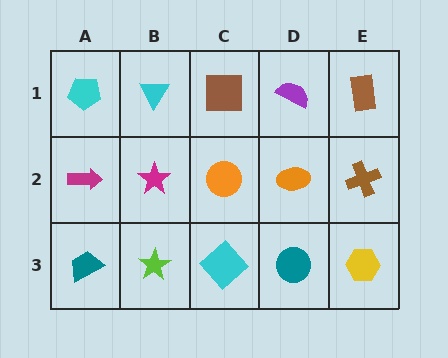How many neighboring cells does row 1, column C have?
3.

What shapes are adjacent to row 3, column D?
An orange ellipse (row 2, column D), a cyan diamond (row 3, column C), a yellow hexagon (row 3, column E).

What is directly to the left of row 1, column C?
A cyan triangle.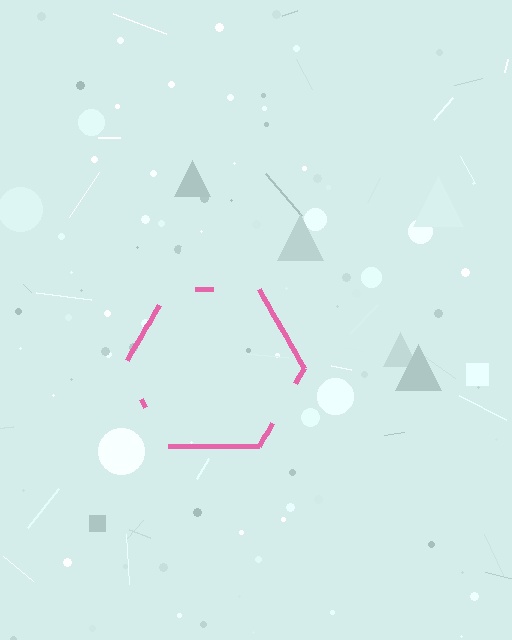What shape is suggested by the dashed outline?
The dashed outline suggests a hexagon.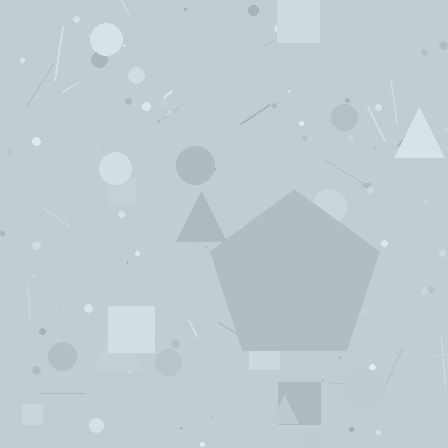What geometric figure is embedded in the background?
A pentagon is embedded in the background.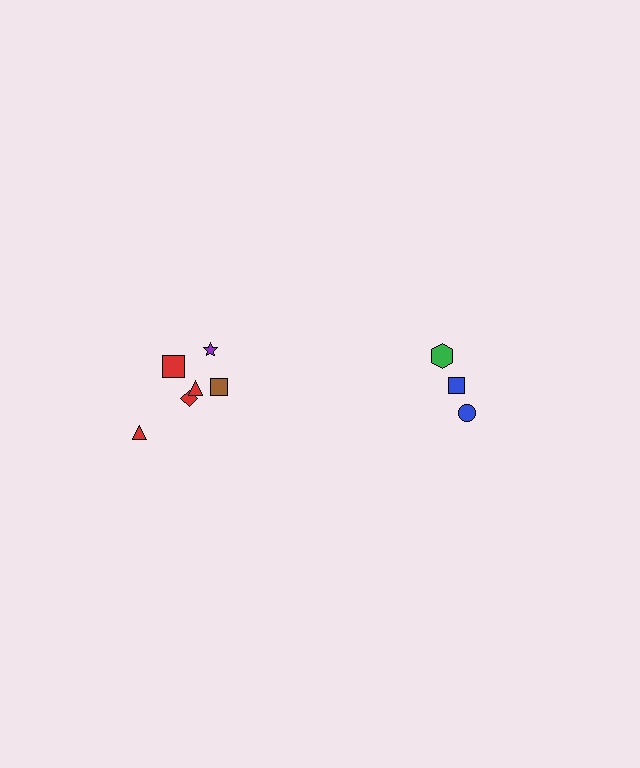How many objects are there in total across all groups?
There are 9 objects.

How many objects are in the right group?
There are 3 objects.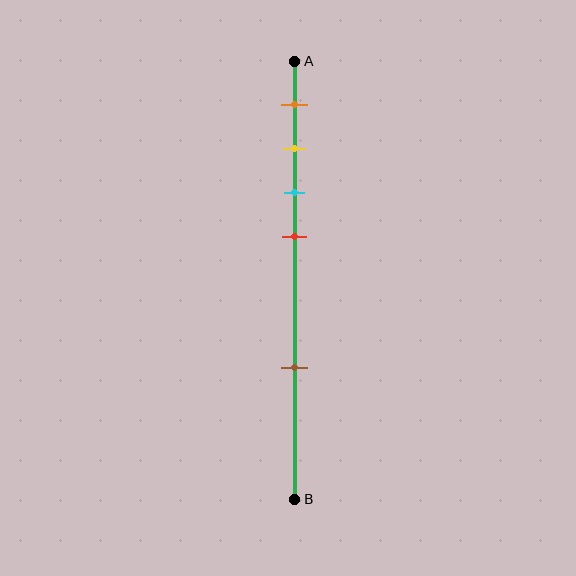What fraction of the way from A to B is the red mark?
The red mark is approximately 40% (0.4) of the way from A to B.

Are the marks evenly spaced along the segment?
No, the marks are not evenly spaced.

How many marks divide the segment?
There are 5 marks dividing the segment.